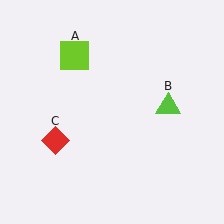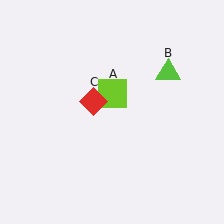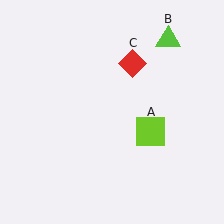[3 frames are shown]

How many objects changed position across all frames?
3 objects changed position: lime square (object A), lime triangle (object B), red diamond (object C).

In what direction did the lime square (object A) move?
The lime square (object A) moved down and to the right.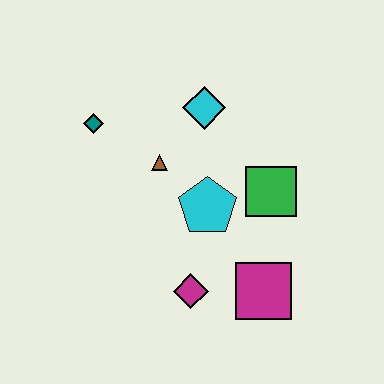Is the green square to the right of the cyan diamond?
Yes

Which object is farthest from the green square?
The teal diamond is farthest from the green square.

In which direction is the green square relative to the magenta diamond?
The green square is above the magenta diamond.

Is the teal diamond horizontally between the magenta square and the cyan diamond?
No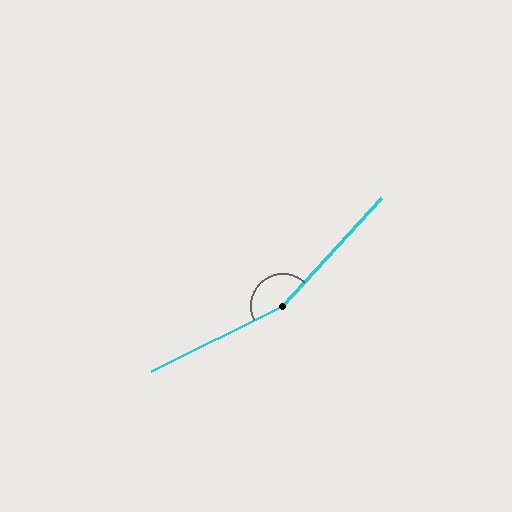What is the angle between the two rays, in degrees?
Approximately 159 degrees.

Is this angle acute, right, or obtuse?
It is obtuse.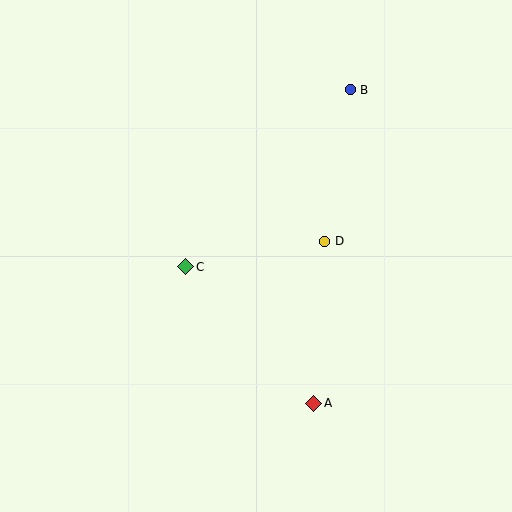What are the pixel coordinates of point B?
Point B is at (350, 90).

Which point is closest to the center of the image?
Point D at (325, 241) is closest to the center.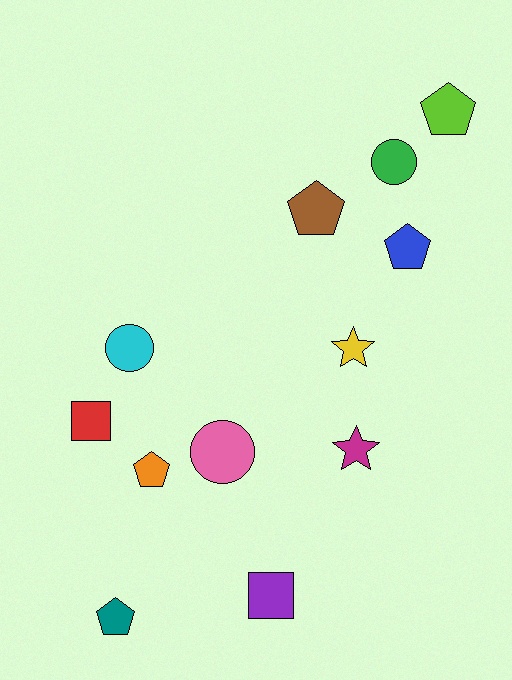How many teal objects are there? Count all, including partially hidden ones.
There is 1 teal object.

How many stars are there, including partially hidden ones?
There are 2 stars.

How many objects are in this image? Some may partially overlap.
There are 12 objects.